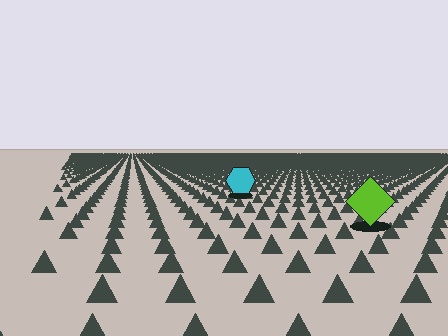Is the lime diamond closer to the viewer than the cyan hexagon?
Yes. The lime diamond is closer — you can tell from the texture gradient: the ground texture is coarser near it.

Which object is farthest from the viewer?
The cyan hexagon is farthest from the viewer. It appears smaller and the ground texture around it is denser.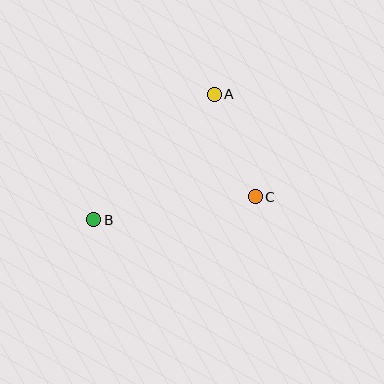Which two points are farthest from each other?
Points A and B are farthest from each other.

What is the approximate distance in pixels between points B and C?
The distance between B and C is approximately 163 pixels.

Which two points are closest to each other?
Points A and C are closest to each other.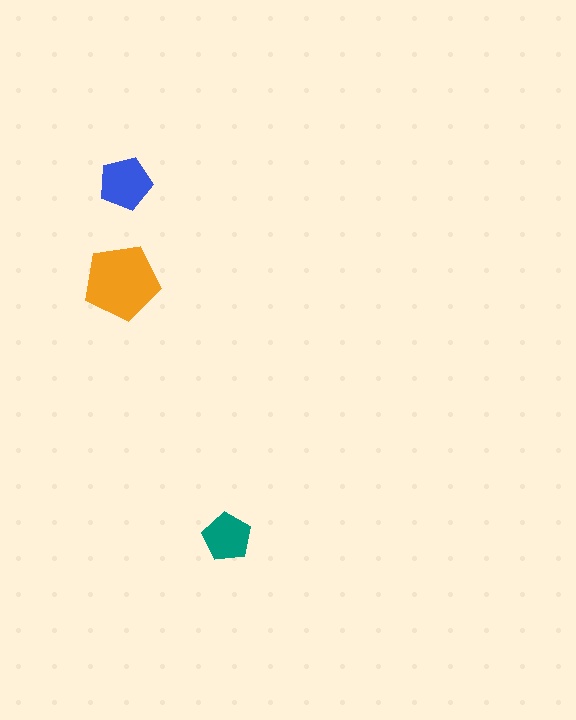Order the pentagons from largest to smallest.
the orange one, the blue one, the teal one.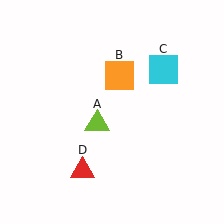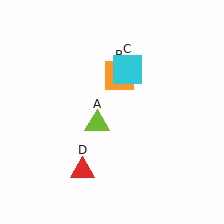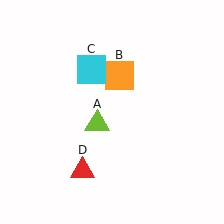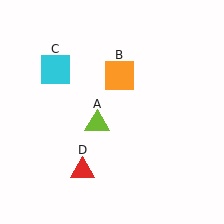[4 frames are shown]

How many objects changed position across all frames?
1 object changed position: cyan square (object C).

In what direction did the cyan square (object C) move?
The cyan square (object C) moved left.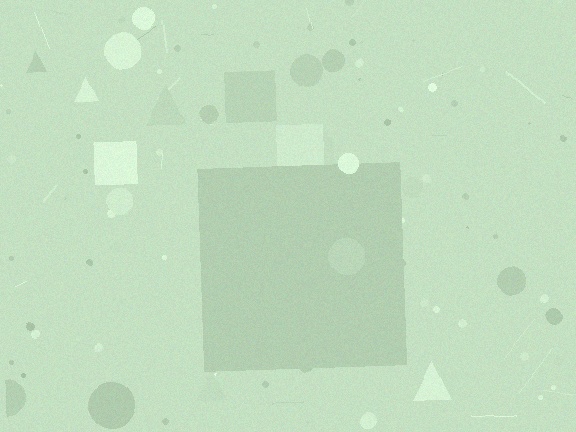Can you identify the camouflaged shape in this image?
The camouflaged shape is a square.